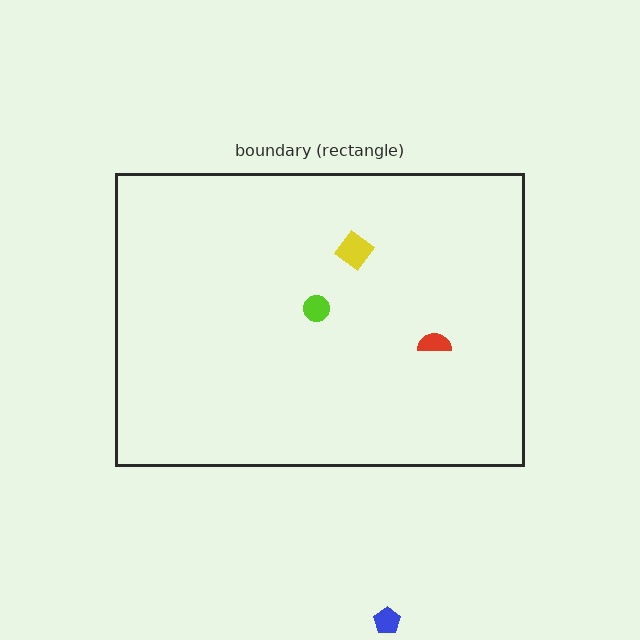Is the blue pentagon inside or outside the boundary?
Outside.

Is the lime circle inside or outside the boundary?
Inside.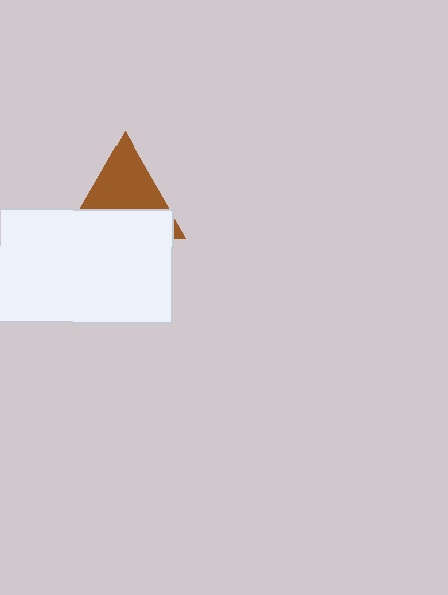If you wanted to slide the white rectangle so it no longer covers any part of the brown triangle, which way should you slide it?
Slide it down — that is the most direct way to separate the two shapes.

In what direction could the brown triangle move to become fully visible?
The brown triangle could move up. That would shift it out from behind the white rectangle entirely.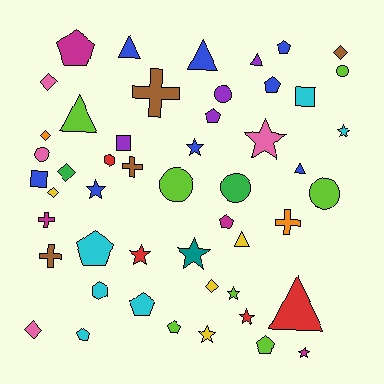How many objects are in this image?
There are 50 objects.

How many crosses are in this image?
There are 5 crosses.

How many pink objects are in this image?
There are 4 pink objects.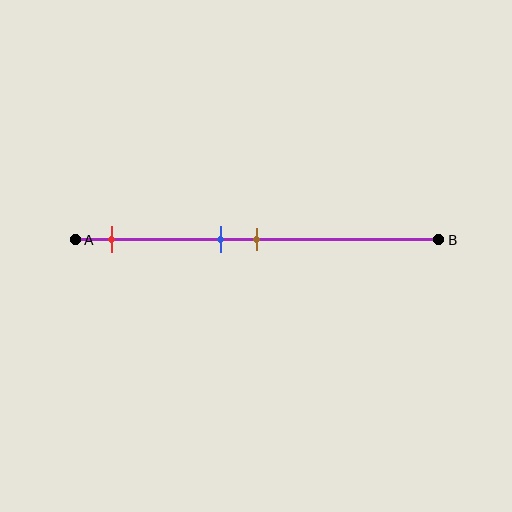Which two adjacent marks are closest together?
The blue and brown marks are the closest adjacent pair.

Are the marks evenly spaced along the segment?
No, the marks are not evenly spaced.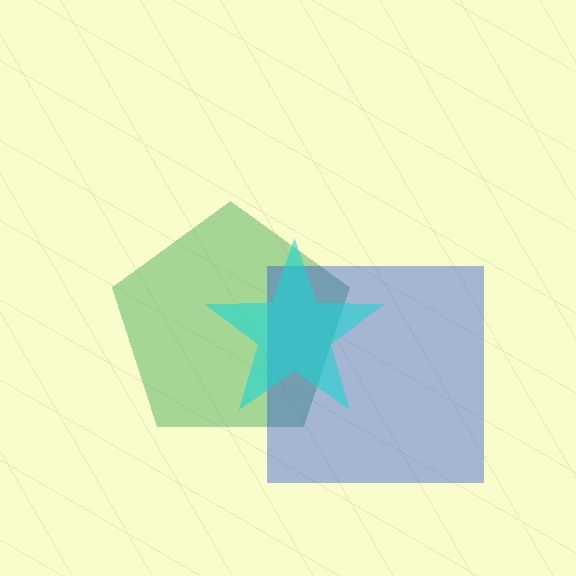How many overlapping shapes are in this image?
There are 3 overlapping shapes in the image.